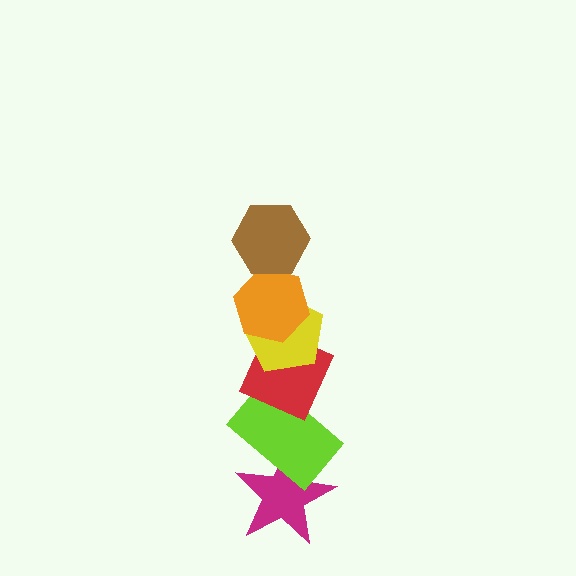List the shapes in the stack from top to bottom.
From top to bottom: the brown hexagon, the orange hexagon, the yellow pentagon, the red diamond, the lime rectangle, the magenta star.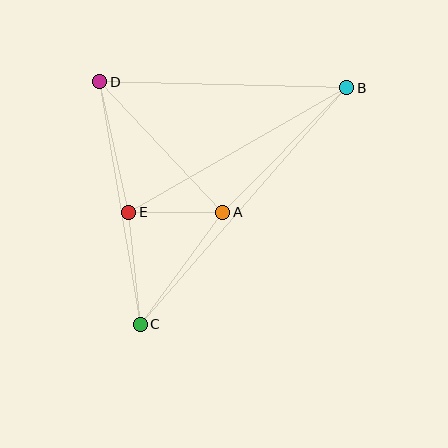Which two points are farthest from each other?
Points B and C are farthest from each other.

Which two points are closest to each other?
Points A and E are closest to each other.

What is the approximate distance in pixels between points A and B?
The distance between A and B is approximately 176 pixels.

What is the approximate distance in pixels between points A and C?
The distance between A and C is approximately 139 pixels.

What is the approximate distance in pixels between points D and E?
The distance between D and E is approximately 134 pixels.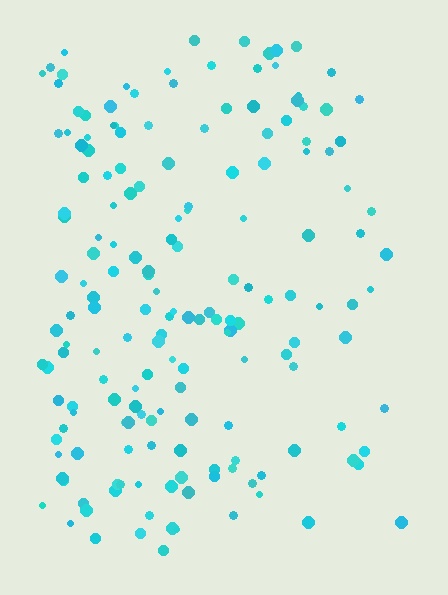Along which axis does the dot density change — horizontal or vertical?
Horizontal.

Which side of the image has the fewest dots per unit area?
The right.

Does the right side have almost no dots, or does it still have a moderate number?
Still a moderate number, just noticeably fewer than the left.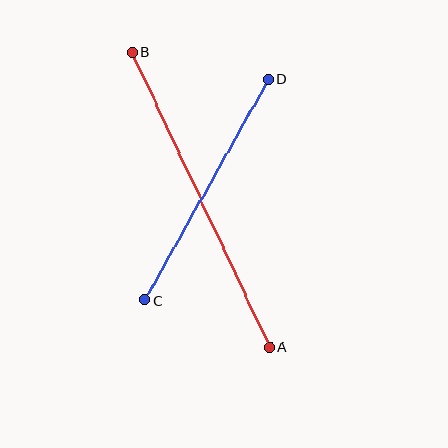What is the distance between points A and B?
The distance is approximately 326 pixels.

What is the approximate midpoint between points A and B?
The midpoint is at approximately (201, 200) pixels.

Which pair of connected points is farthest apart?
Points A and B are farthest apart.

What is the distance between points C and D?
The distance is approximately 254 pixels.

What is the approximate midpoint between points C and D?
The midpoint is at approximately (207, 190) pixels.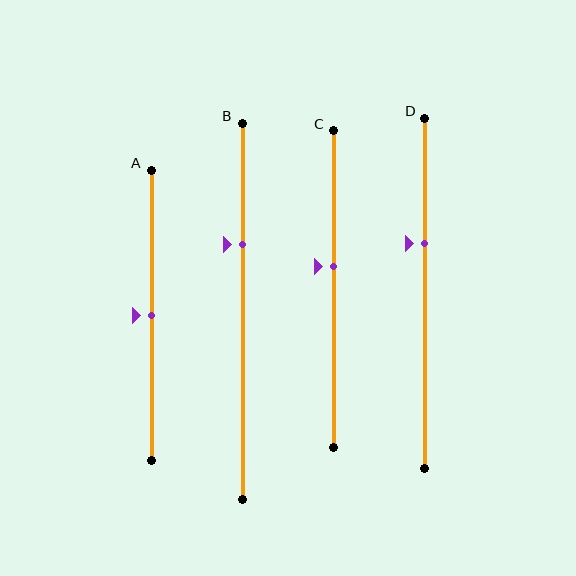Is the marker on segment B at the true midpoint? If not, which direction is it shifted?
No, the marker on segment B is shifted upward by about 18% of the segment length.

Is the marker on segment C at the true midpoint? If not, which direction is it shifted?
No, the marker on segment C is shifted upward by about 7% of the segment length.